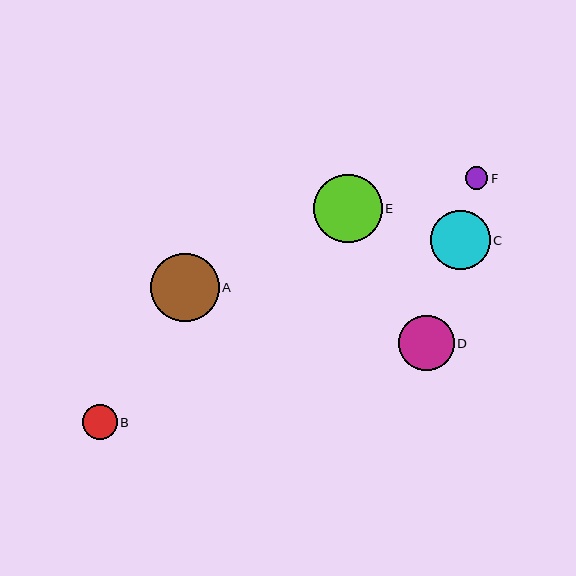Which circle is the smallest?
Circle F is the smallest with a size of approximately 23 pixels.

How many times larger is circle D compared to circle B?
Circle D is approximately 1.6 times the size of circle B.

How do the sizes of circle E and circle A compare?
Circle E and circle A are approximately the same size.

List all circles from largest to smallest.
From largest to smallest: E, A, C, D, B, F.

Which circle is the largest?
Circle E is the largest with a size of approximately 68 pixels.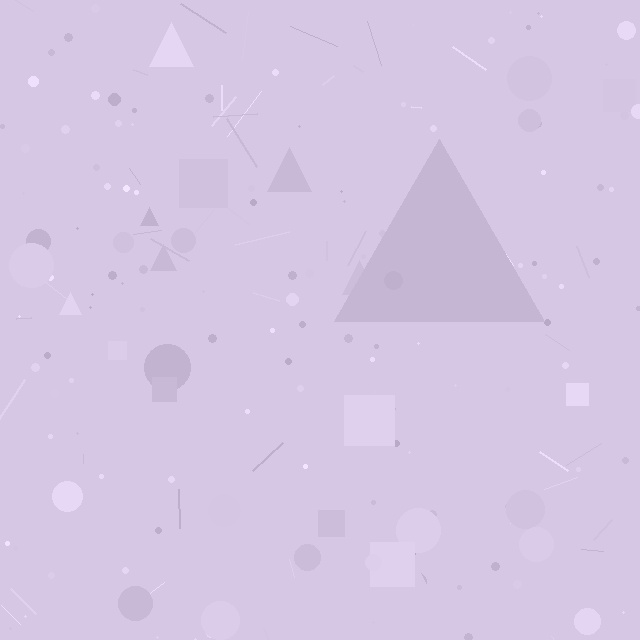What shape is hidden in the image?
A triangle is hidden in the image.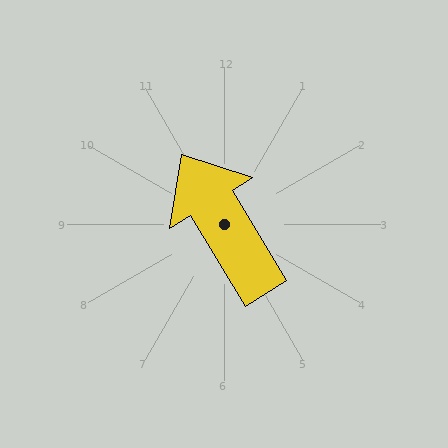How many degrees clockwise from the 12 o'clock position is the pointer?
Approximately 329 degrees.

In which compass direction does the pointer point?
Northwest.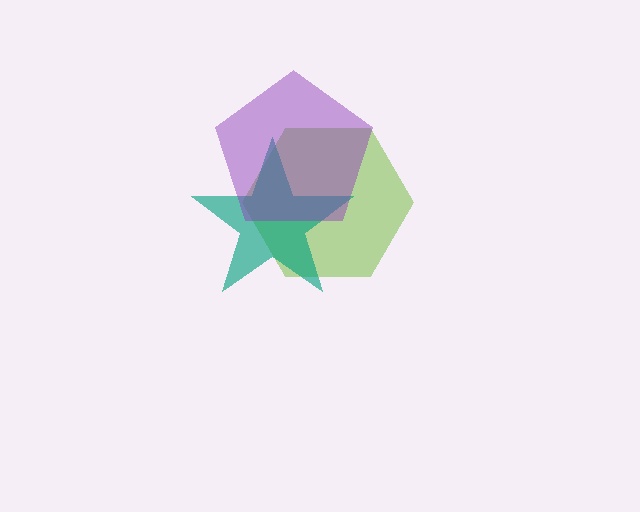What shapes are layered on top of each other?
The layered shapes are: a lime hexagon, a teal star, a purple pentagon.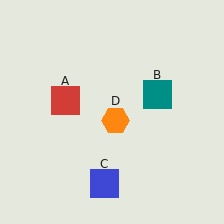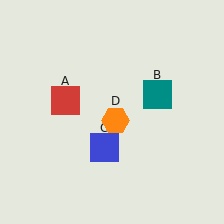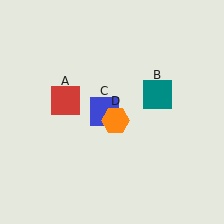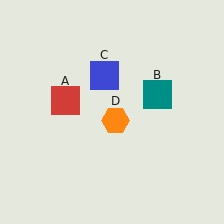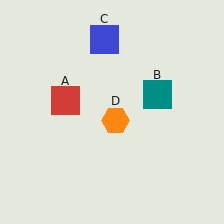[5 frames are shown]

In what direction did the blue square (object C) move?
The blue square (object C) moved up.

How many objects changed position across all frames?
1 object changed position: blue square (object C).